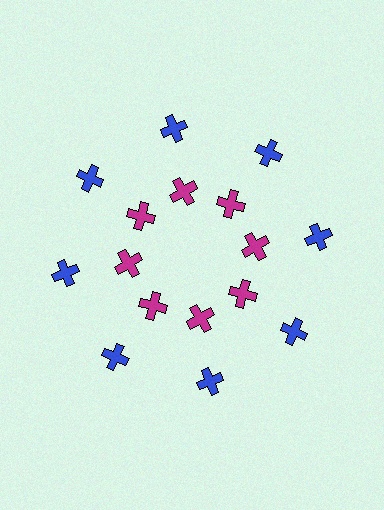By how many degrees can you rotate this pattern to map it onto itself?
The pattern maps onto itself every 45 degrees of rotation.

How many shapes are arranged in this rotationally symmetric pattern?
There are 16 shapes, arranged in 8 groups of 2.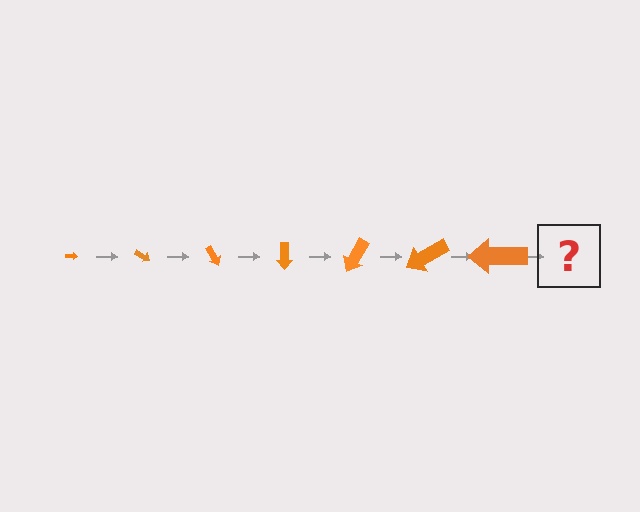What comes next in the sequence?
The next element should be an arrow, larger than the previous one and rotated 210 degrees from the start.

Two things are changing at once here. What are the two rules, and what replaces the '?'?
The two rules are that the arrow grows larger each step and it rotates 30 degrees each step. The '?' should be an arrow, larger than the previous one and rotated 210 degrees from the start.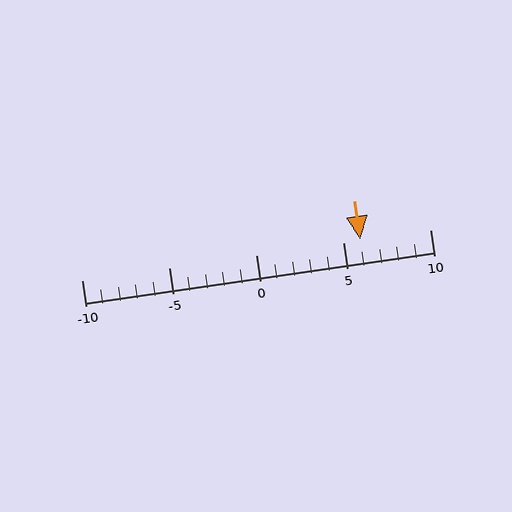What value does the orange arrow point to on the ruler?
The orange arrow points to approximately 6.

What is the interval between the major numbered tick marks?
The major tick marks are spaced 5 units apart.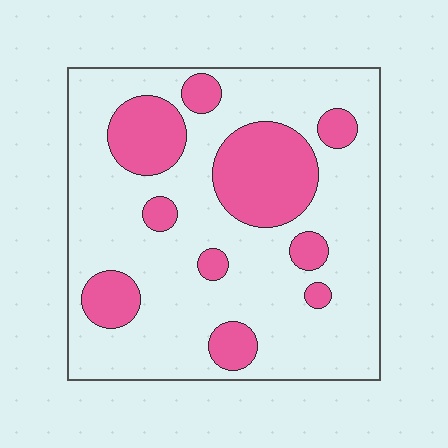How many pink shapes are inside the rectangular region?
10.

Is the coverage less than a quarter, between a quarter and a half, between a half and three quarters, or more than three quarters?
Between a quarter and a half.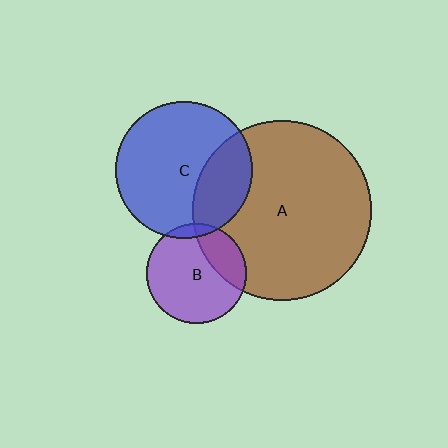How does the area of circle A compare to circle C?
Approximately 1.7 times.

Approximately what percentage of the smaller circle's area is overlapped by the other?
Approximately 30%.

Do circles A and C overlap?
Yes.